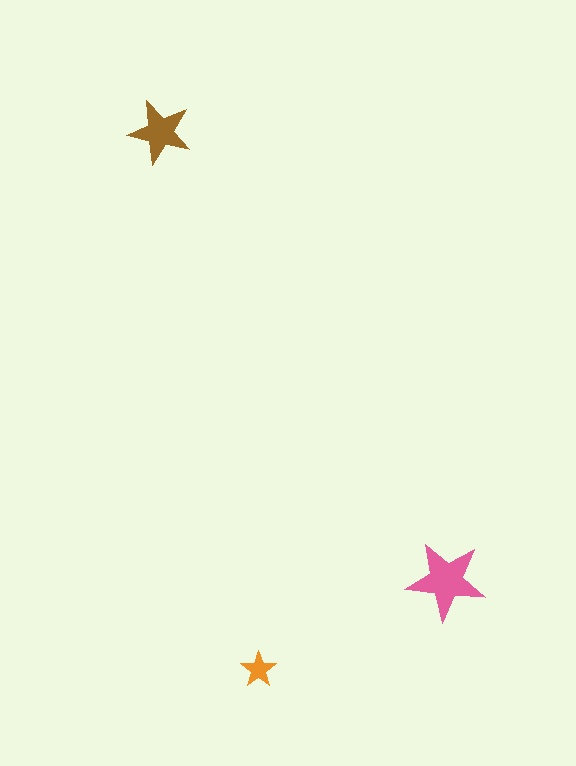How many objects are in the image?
There are 3 objects in the image.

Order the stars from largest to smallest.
the pink one, the brown one, the orange one.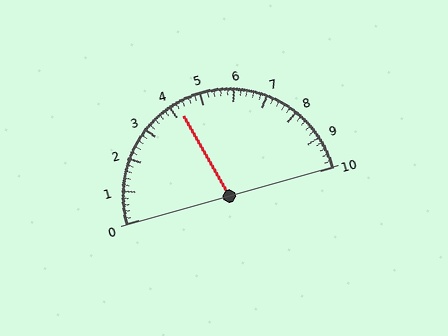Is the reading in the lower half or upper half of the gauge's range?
The reading is in the lower half of the range (0 to 10).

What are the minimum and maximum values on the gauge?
The gauge ranges from 0 to 10.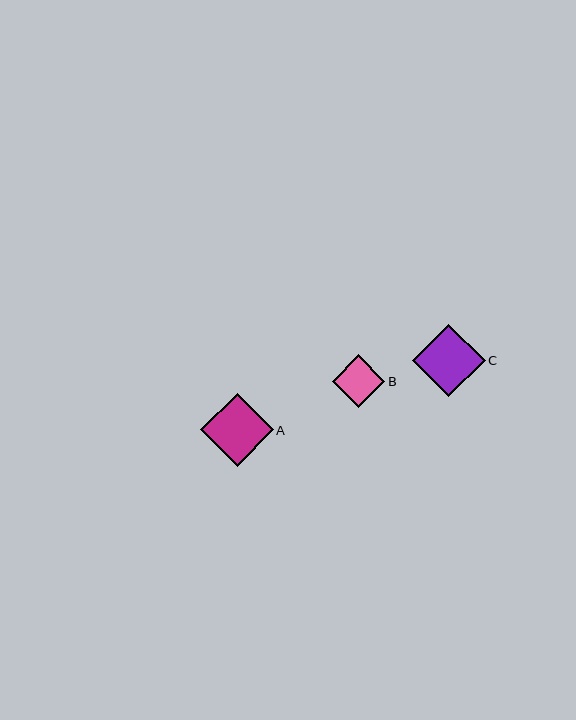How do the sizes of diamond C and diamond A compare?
Diamond C and diamond A are approximately the same size.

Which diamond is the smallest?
Diamond B is the smallest with a size of approximately 52 pixels.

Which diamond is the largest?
Diamond C is the largest with a size of approximately 73 pixels.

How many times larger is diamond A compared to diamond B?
Diamond A is approximately 1.4 times the size of diamond B.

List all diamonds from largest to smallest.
From largest to smallest: C, A, B.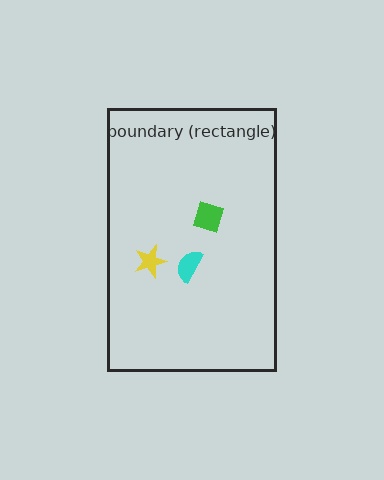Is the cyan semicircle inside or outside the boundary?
Inside.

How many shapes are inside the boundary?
3 inside, 0 outside.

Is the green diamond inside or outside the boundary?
Inside.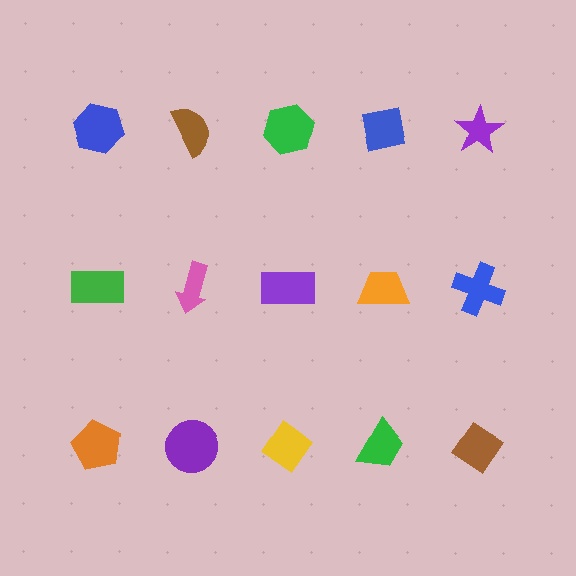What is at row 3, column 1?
An orange pentagon.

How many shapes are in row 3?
5 shapes.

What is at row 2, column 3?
A purple rectangle.